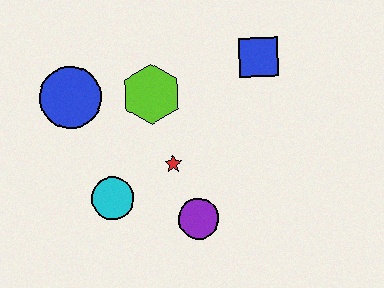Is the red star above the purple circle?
Yes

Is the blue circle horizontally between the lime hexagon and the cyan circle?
No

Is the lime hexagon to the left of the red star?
Yes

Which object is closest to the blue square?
The lime hexagon is closest to the blue square.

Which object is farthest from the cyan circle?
The blue square is farthest from the cyan circle.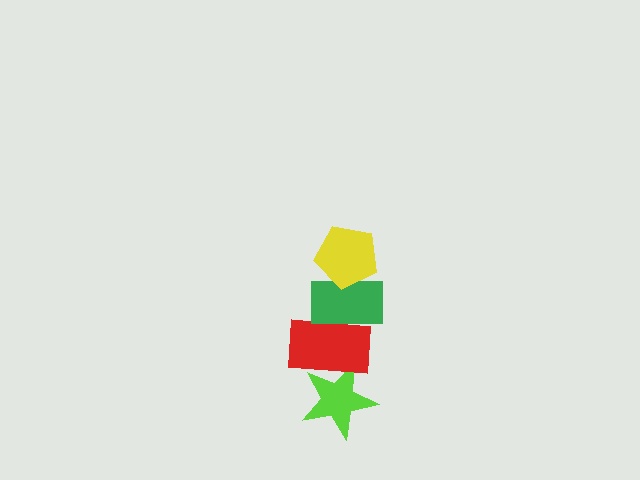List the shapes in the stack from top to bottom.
From top to bottom: the yellow pentagon, the green rectangle, the red rectangle, the lime star.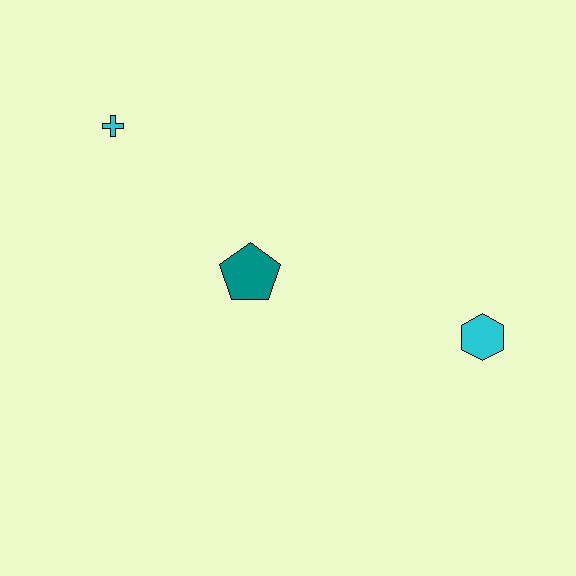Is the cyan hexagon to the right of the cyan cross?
Yes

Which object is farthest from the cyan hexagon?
The cyan cross is farthest from the cyan hexagon.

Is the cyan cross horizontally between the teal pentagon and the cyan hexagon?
No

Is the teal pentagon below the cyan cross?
Yes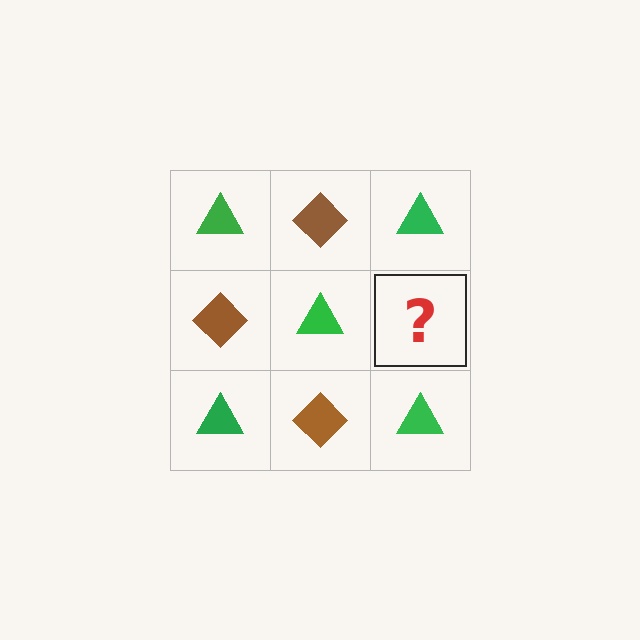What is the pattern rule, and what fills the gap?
The rule is that it alternates green triangle and brown diamond in a checkerboard pattern. The gap should be filled with a brown diamond.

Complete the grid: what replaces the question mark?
The question mark should be replaced with a brown diamond.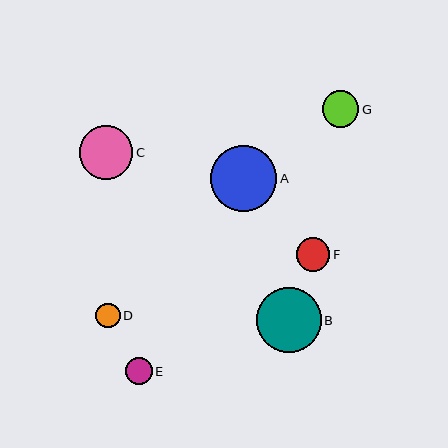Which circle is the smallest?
Circle D is the smallest with a size of approximately 25 pixels.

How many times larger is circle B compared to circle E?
Circle B is approximately 2.5 times the size of circle E.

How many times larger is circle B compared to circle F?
Circle B is approximately 1.9 times the size of circle F.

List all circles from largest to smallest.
From largest to smallest: A, B, C, G, F, E, D.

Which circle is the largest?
Circle A is the largest with a size of approximately 67 pixels.